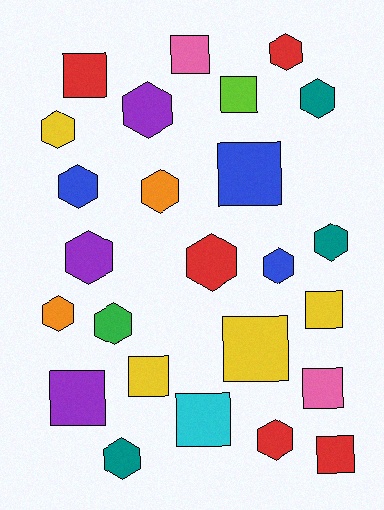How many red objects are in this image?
There are 5 red objects.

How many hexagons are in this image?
There are 14 hexagons.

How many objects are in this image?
There are 25 objects.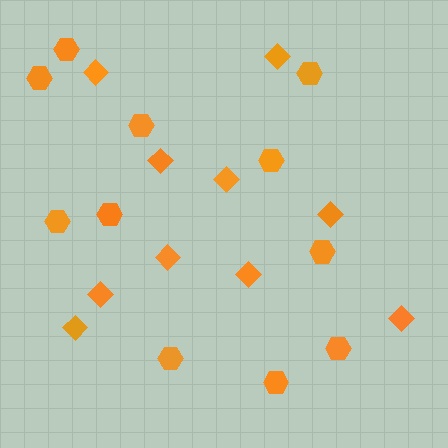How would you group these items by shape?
There are 2 groups: one group of diamonds (10) and one group of hexagons (11).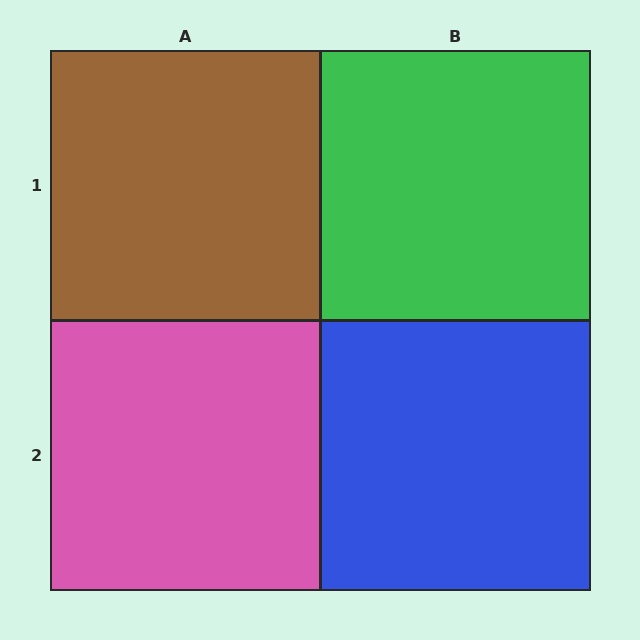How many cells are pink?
1 cell is pink.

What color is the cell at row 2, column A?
Pink.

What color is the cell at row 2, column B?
Blue.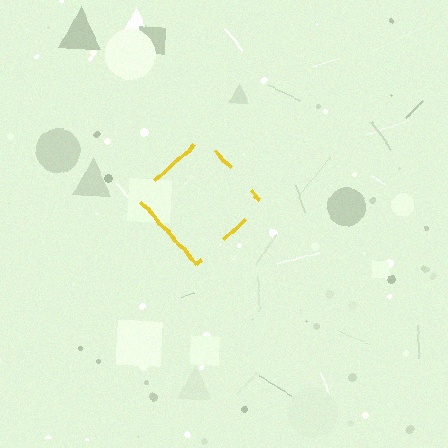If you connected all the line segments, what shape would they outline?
They would outline a diamond.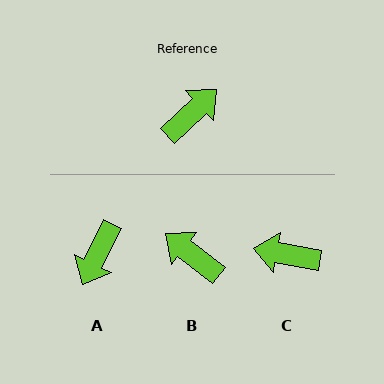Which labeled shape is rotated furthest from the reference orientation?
A, about 159 degrees away.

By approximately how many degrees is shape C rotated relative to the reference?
Approximately 127 degrees counter-clockwise.